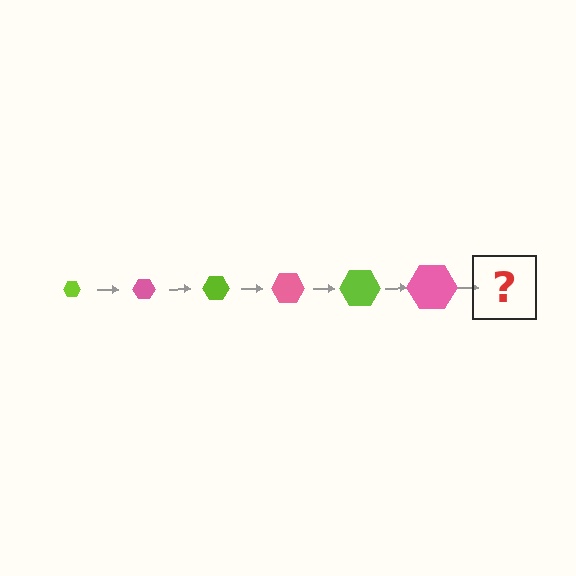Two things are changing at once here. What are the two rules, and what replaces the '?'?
The two rules are that the hexagon grows larger each step and the color cycles through lime and pink. The '?' should be a lime hexagon, larger than the previous one.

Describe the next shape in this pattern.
It should be a lime hexagon, larger than the previous one.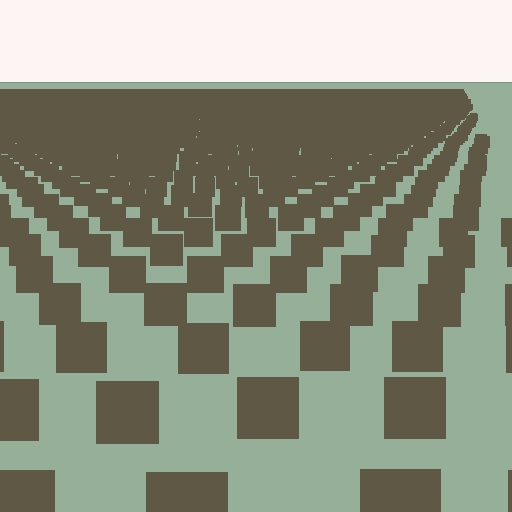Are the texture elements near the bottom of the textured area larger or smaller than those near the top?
Larger. Near the bottom, elements are closer to the viewer and appear at a bigger on-screen size.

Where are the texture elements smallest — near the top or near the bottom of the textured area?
Near the top.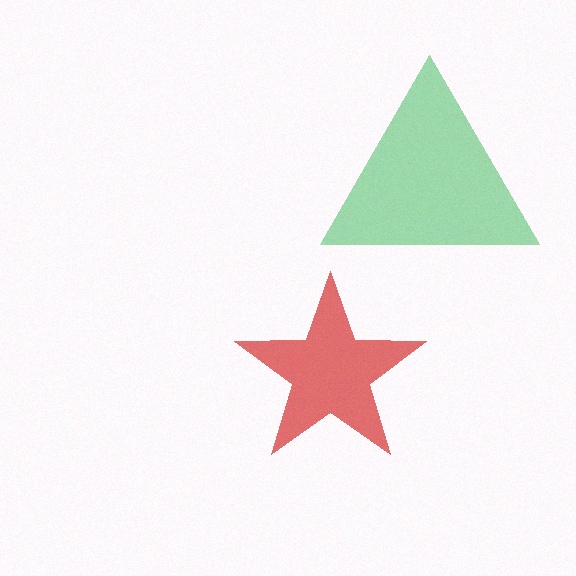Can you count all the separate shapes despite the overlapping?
Yes, there are 2 separate shapes.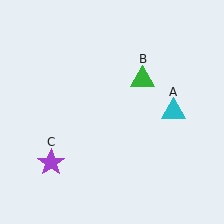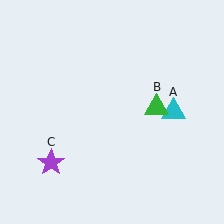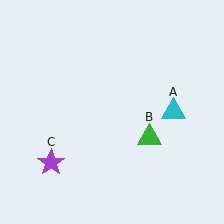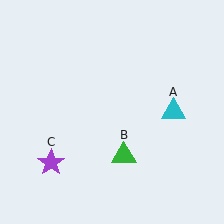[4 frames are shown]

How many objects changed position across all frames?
1 object changed position: green triangle (object B).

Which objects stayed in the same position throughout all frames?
Cyan triangle (object A) and purple star (object C) remained stationary.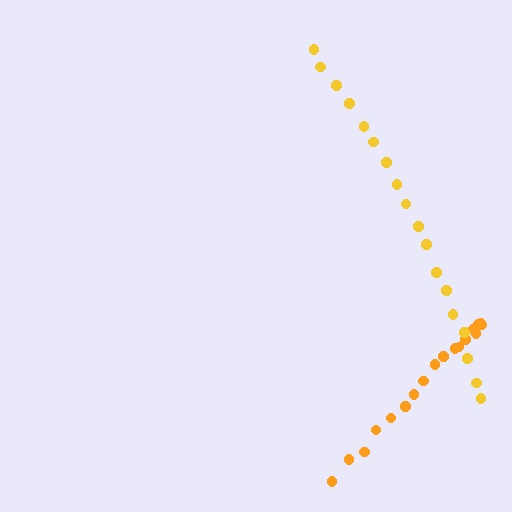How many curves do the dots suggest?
There are 2 distinct paths.